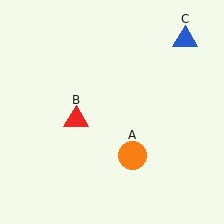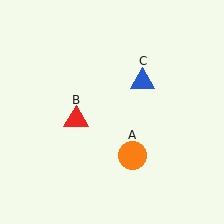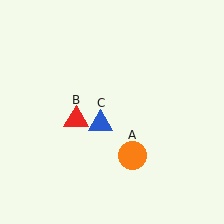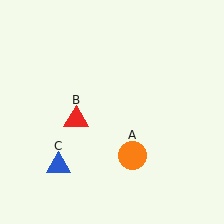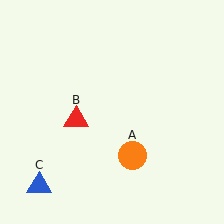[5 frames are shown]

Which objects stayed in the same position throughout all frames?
Orange circle (object A) and red triangle (object B) remained stationary.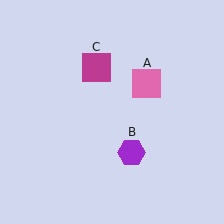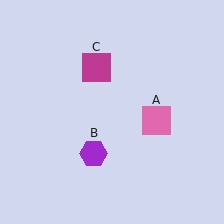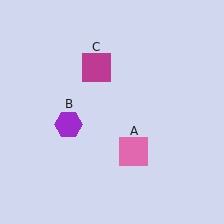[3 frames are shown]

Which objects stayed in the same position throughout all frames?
Magenta square (object C) remained stationary.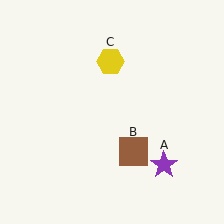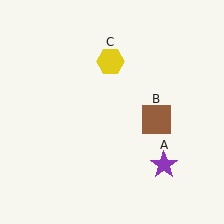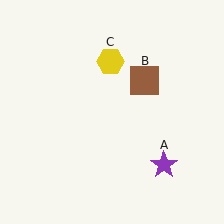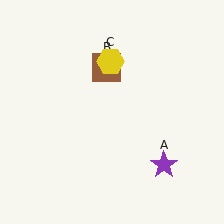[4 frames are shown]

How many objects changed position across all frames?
1 object changed position: brown square (object B).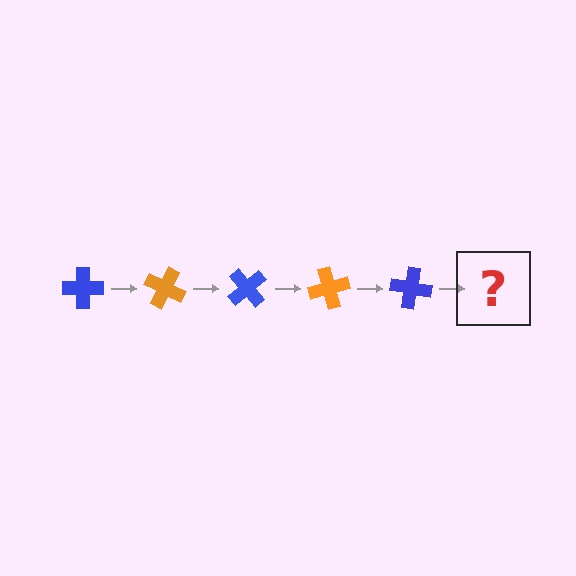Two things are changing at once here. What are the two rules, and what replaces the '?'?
The two rules are that it rotates 25 degrees each step and the color cycles through blue and orange. The '?' should be an orange cross, rotated 125 degrees from the start.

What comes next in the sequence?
The next element should be an orange cross, rotated 125 degrees from the start.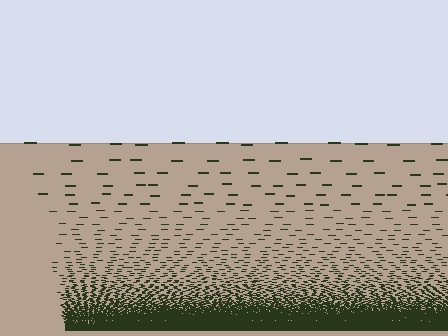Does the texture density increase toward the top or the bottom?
Density increases toward the bottom.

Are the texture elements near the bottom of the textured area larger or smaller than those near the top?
Smaller. The gradient is inverted — elements near the bottom are smaller and denser.